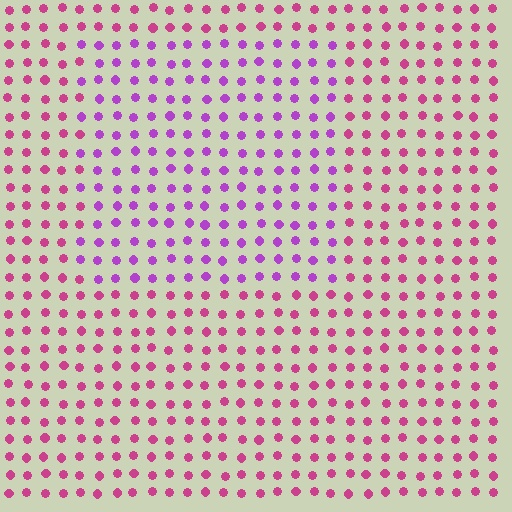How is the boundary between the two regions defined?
The boundary is defined purely by a slight shift in hue (about 37 degrees). Spacing, size, and orientation are identical on both sides.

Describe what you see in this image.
The image is filled with small magenta elements in a uniform arrangement. A rectangle-shaped region is visible where the elements are tinted to a slightly different hue, forming a subtle color boundary.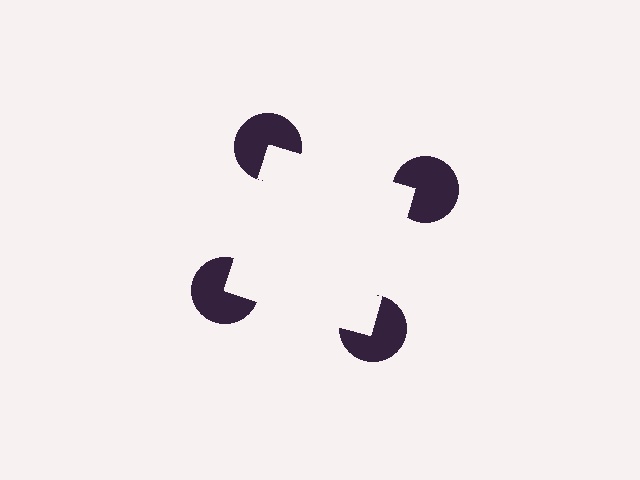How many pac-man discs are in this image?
There are 4 — one at each vertex of the illusory square.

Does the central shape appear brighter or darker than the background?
It typically appears slightly brighter than the background, even though no actual brightness change is drawn.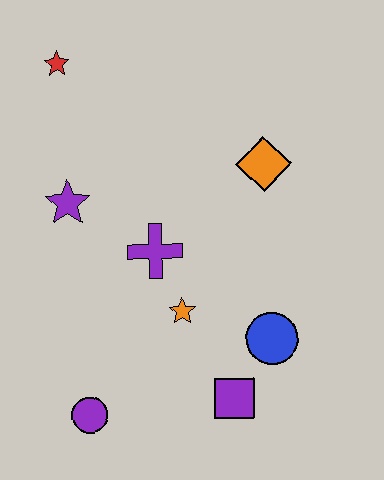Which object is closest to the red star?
The purple star is closest to the red star.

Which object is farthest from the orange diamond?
The purple circle is farthest from the orange diamond.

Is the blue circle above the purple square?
Yes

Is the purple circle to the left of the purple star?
No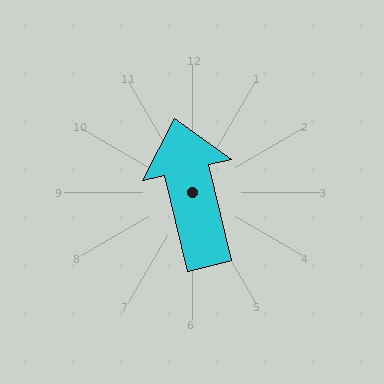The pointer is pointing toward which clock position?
Roughly 12 o'clock.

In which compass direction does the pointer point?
North.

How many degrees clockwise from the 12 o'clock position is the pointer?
Approximately 347 degrees.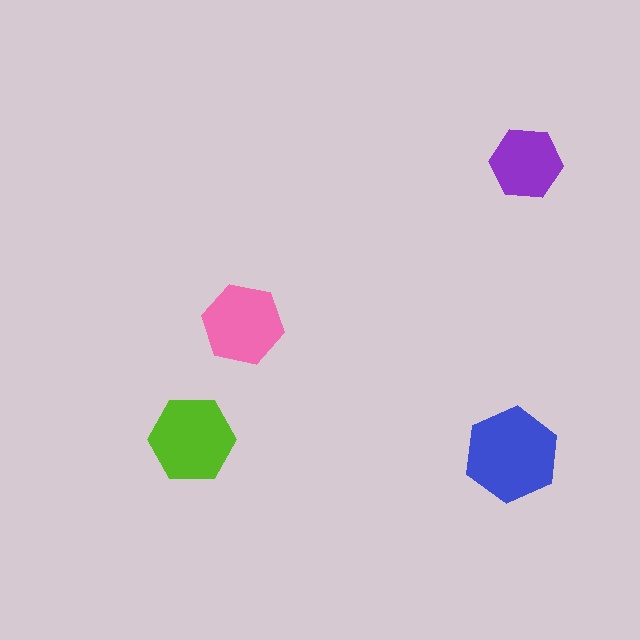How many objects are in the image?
There are 4 objects in the image.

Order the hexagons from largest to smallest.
the blue one, the lime one, the pink one, the purple one.